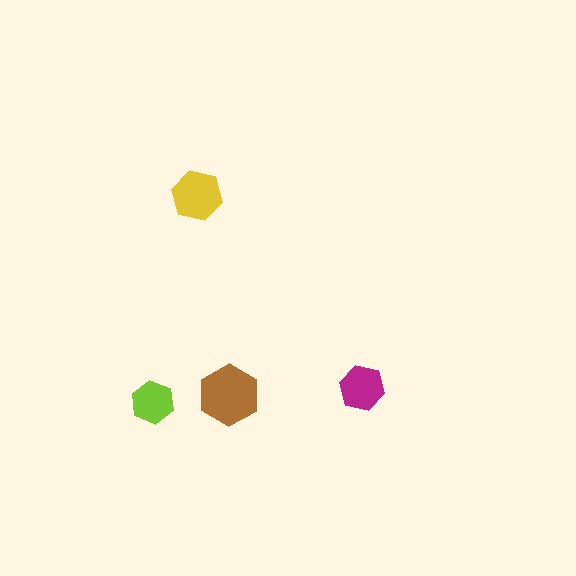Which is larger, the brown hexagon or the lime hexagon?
The brown one.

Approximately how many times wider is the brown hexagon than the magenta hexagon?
About 1.5 times wider.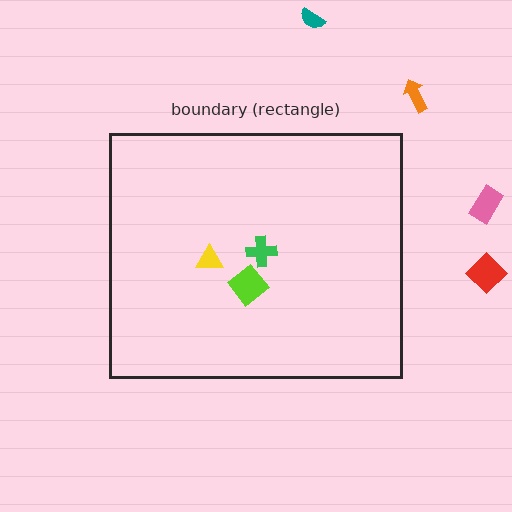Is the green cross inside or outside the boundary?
Inside.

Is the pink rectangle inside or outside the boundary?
Outside.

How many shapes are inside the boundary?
3 inside, 4 outside.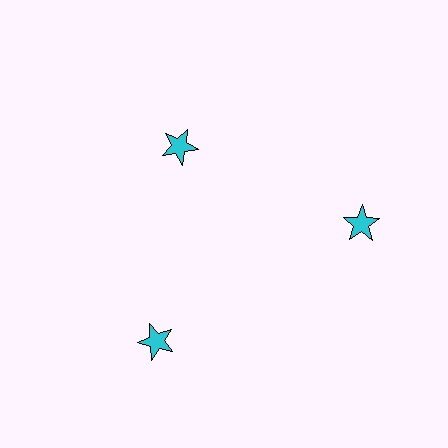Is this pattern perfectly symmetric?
No. The 3 cyan stars are arranged in a ring, but one element near the 11 o'clock position is pulled inward toward the center, breaking the 3-fold rotational symmetry.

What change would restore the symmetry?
The symmetry would be restored by moving it outward, back onto the ring so that all 3 stars sit at equal angles and equal distance from the center.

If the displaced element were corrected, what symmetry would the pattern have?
It would have 3-fold rotational symmetry — the pattern would map onto itself every 120 degrees.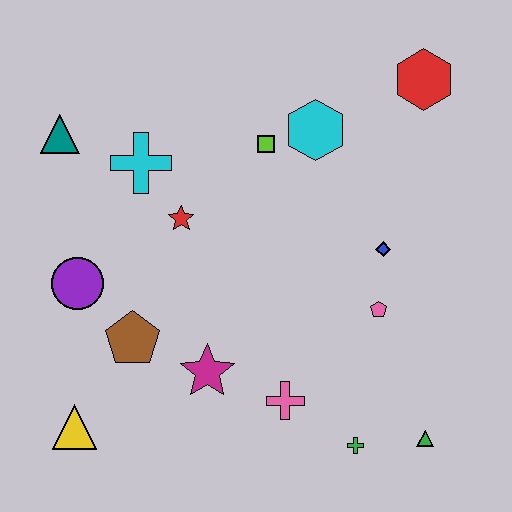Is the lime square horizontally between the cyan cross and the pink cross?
Yes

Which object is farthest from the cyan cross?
The green triangle is farthest from the cyan cross.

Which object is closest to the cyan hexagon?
The lime square is closest to the cyan hexagon.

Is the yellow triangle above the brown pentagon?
No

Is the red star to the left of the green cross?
Yes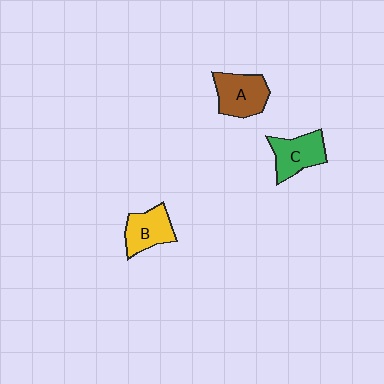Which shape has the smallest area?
Shape B (yellow).